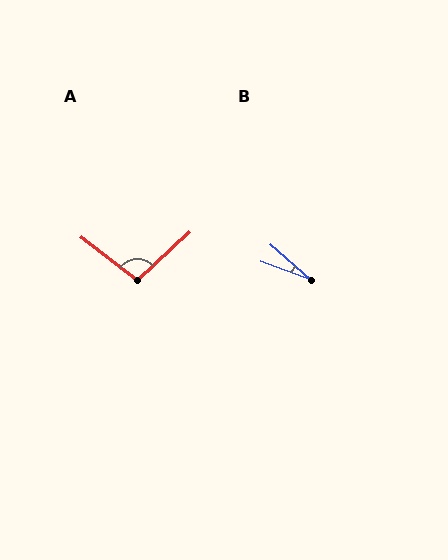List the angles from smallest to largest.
B (22°), A (100°).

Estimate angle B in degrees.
Approximately 22 degrees.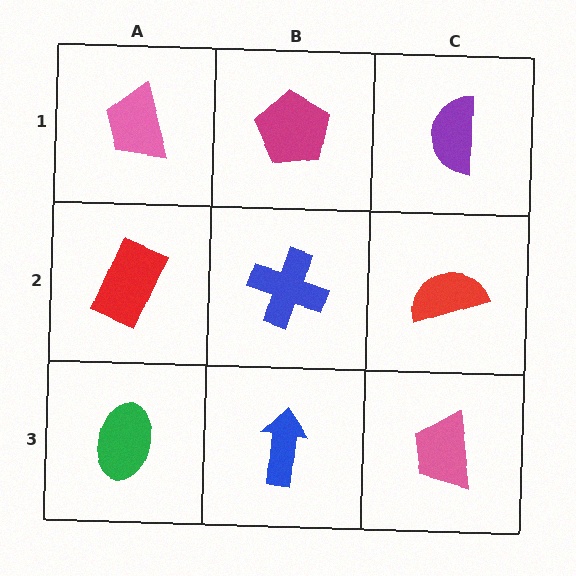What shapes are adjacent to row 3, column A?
A red rectangle (row 2, column A), a blue arrow (row 3, column B).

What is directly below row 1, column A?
A red rectangle.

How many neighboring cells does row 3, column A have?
2.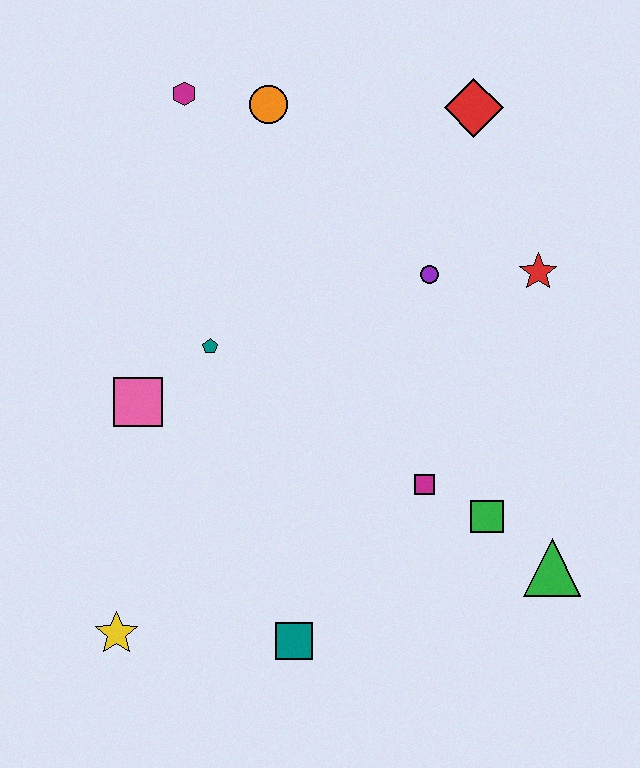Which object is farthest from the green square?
The magenta hexagon is farthest from the green square.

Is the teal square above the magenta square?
No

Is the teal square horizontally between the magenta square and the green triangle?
No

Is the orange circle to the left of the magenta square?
Yes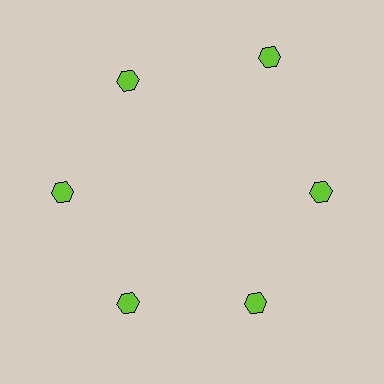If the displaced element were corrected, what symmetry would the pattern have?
It would have 6-fold rotational symmetry — the pattern would map onto itself every 60 degrees.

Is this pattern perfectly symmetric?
No. The 6 lime hexagons are arranged in a ring, but one element near the 1 o'clock position is pushed outward from the center, breaking the 6-fold rotational symmetry.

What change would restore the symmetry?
The symmetry would be restored by moving it inward, back onto the ring so that all 6 hexagons sit at equal angles and equal distance from the center.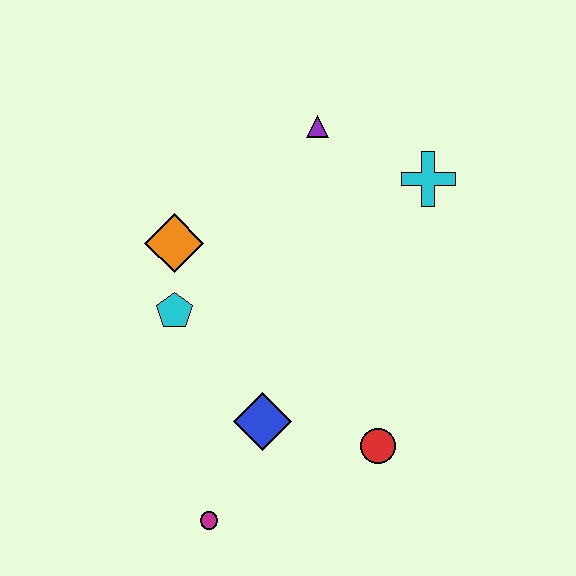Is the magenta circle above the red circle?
No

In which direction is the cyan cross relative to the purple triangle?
The cyan cross is to the right of the purple triangle.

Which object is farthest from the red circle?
The purple triangle is farthest from the red circle.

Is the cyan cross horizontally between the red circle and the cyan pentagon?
No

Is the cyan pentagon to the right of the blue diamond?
No